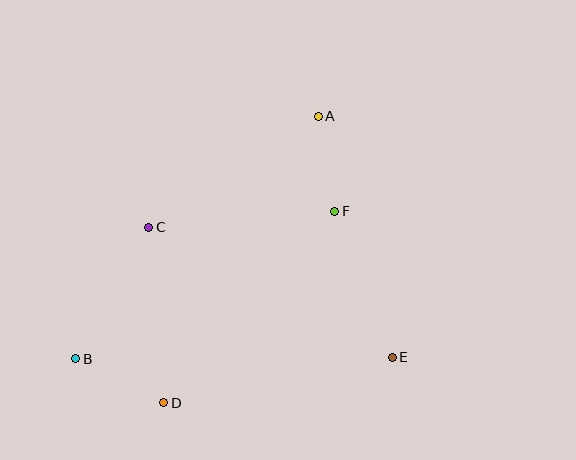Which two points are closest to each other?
Points A and F are closest to each other.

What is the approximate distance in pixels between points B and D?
The distance between B and D is approximately 98 pixels.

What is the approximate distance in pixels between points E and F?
The distance between E and F is approximately 157 pixels.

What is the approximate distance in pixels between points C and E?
The distance between C and E is approximately 276 pixels.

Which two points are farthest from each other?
Points A and B are farthest from each other.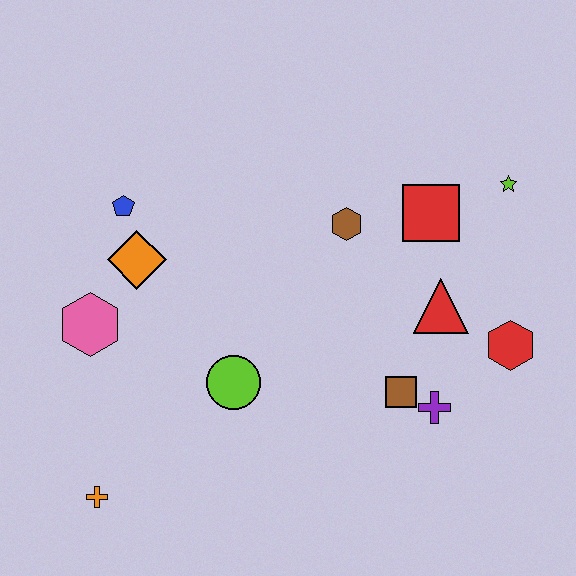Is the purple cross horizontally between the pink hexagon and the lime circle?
No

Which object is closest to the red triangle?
The red hexagon is closest to the red triangle.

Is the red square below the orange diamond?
No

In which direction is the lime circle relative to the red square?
The lime circle is to the left of the red square.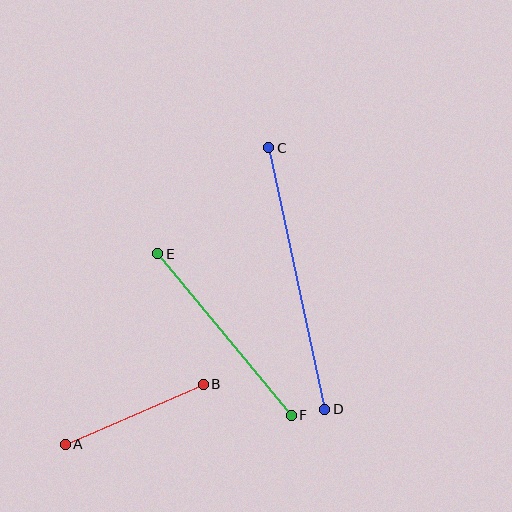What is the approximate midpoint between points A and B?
The midpoint is at approximately (134, 414) pixels.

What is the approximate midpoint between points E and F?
The midpoint is at approximately (224, 334) pixels.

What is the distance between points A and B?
The distance is approximately 150 pixels.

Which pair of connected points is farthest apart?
Points C and D are farthest apart.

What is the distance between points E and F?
The distance is approximately 209 pixels.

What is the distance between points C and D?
The distance is approximately 268 pixels.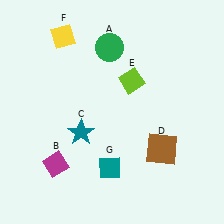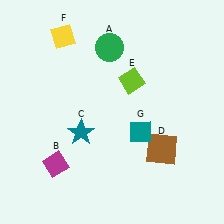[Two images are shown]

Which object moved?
The teal diamond (G) moved up.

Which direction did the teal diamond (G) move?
The teal diamond (G) moved up.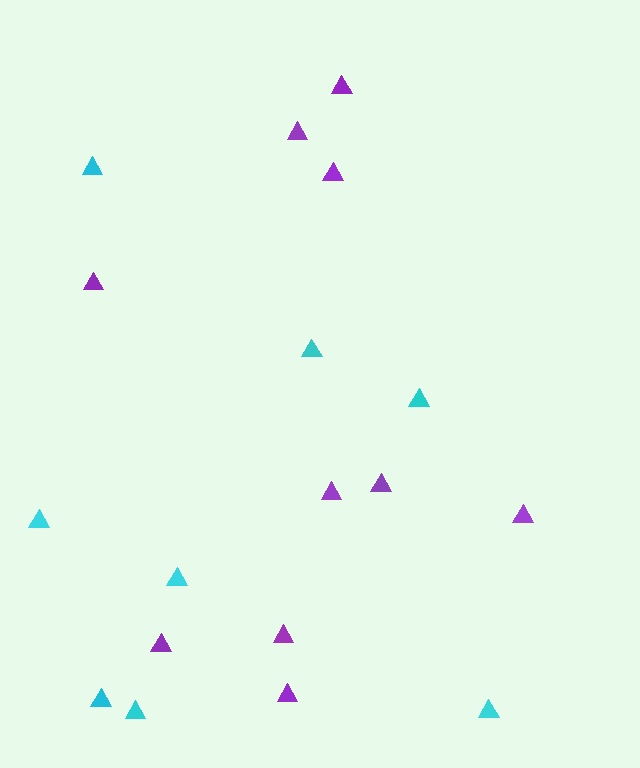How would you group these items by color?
There are 2 groups: one group of purple triangles (10) and one group of cyan triangles (8).